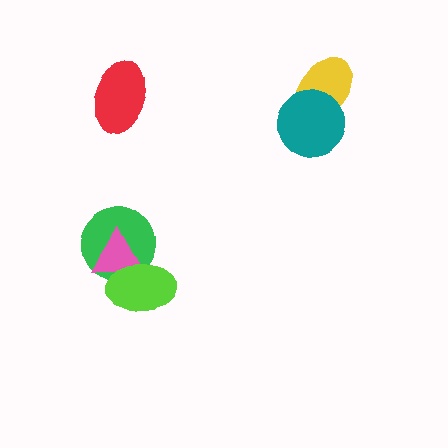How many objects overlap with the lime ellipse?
2 objects overlap with the lime ellipse.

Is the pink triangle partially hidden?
Yes, it is partially covered by another shape.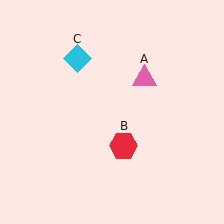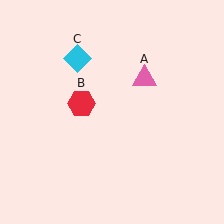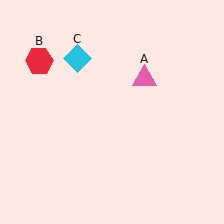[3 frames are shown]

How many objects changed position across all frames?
1 object changed position: red hexagon (object B).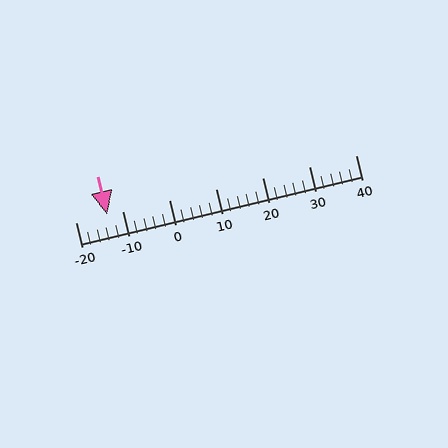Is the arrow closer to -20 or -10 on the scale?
The arrow is closer to -10.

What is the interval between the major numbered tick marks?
The major tick marks are spaced 10 units apart.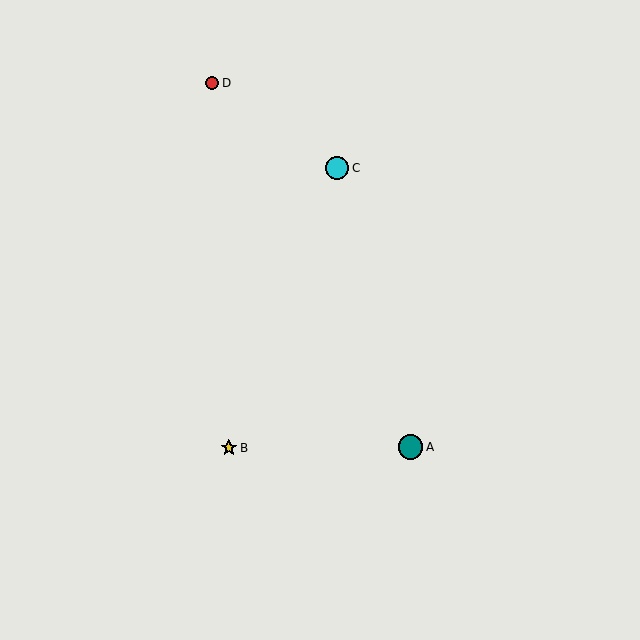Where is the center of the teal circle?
The center of the teal circle is at (410, 447).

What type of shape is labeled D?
Shape D is a red circle.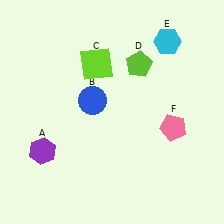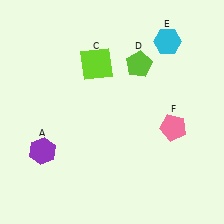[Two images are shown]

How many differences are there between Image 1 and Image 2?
There is 1 difference between the two images.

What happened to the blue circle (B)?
The blue circle (B) was removed in Image 2. It was in the top-left area of Image 1.